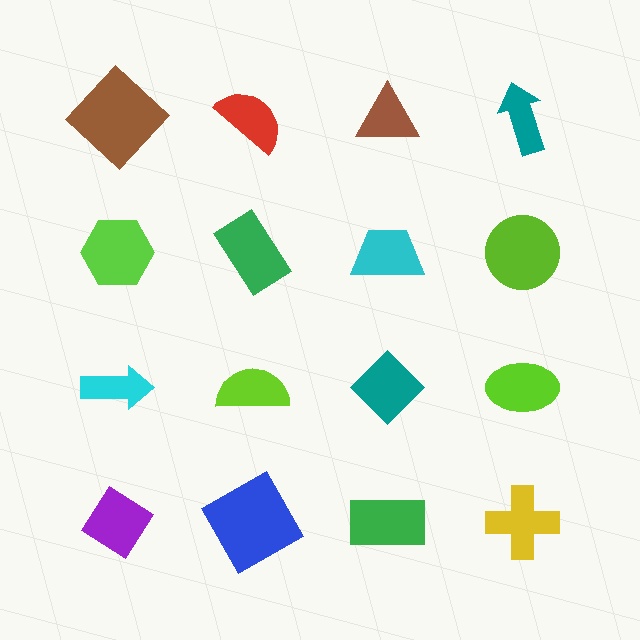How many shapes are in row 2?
4 shapes.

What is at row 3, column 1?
A cyan arrow.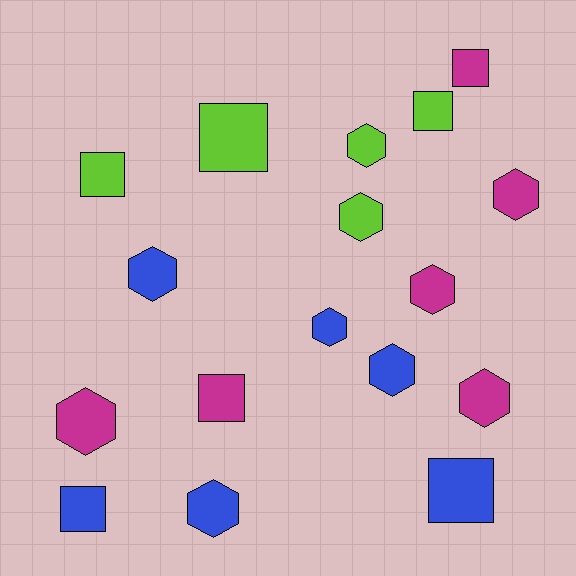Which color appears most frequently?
Magenta, with 6 objects.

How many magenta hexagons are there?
There are 4 magenta hexagons.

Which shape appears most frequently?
Hexagon, with 10 objects.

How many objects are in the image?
There are 17 objects.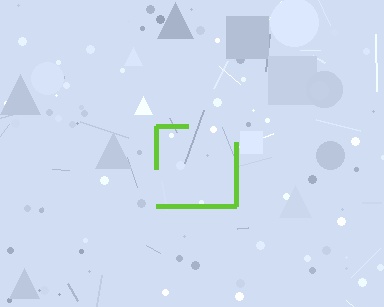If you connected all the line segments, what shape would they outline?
They would outline a square.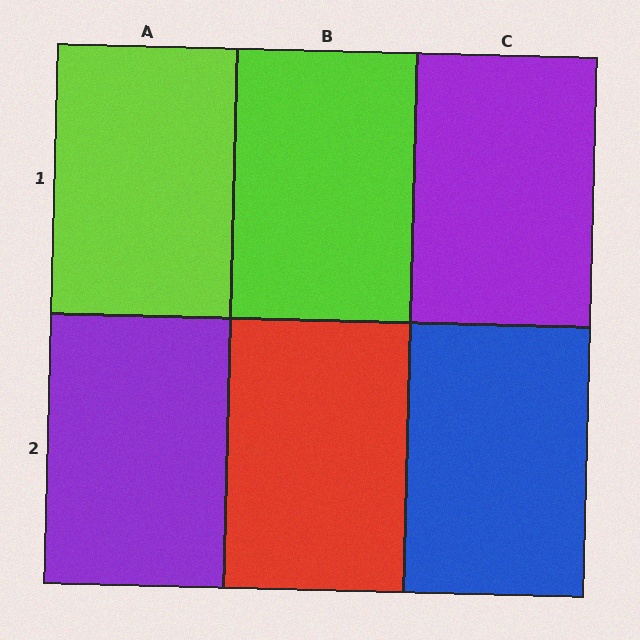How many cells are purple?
2 cells are purple.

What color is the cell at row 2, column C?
Blue.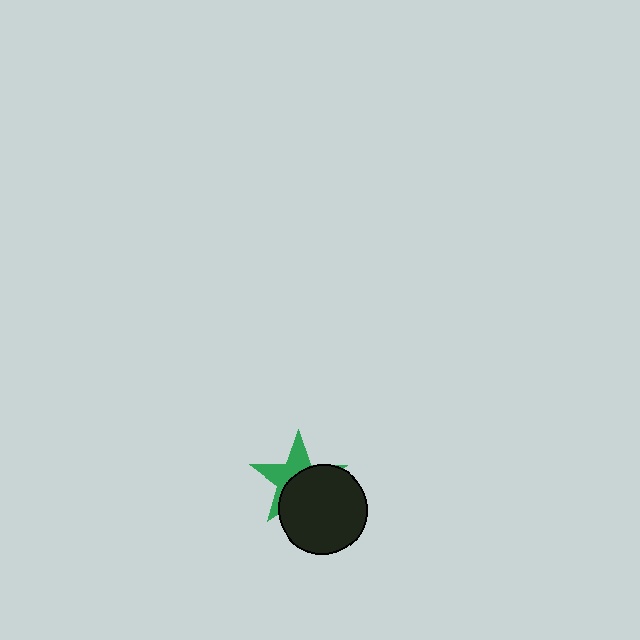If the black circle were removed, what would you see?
You would see the complete green star.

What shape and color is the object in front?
The object in front is a black circle.